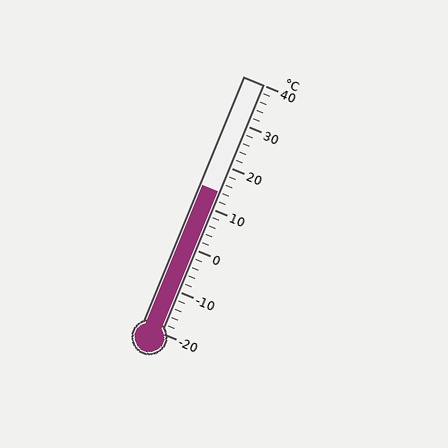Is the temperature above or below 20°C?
The temperature is below 20°C.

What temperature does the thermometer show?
The thermometer shows approximately 14°C.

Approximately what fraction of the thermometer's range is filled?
The thermometer is filled to approximately 55% of its range.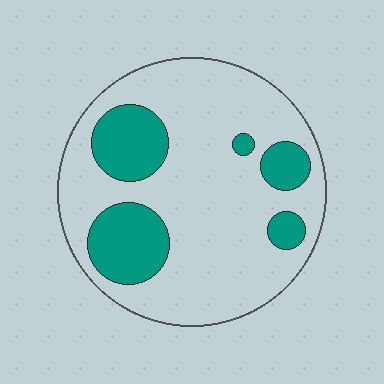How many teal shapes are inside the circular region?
5.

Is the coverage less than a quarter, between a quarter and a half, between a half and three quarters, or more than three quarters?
Less than a quarter.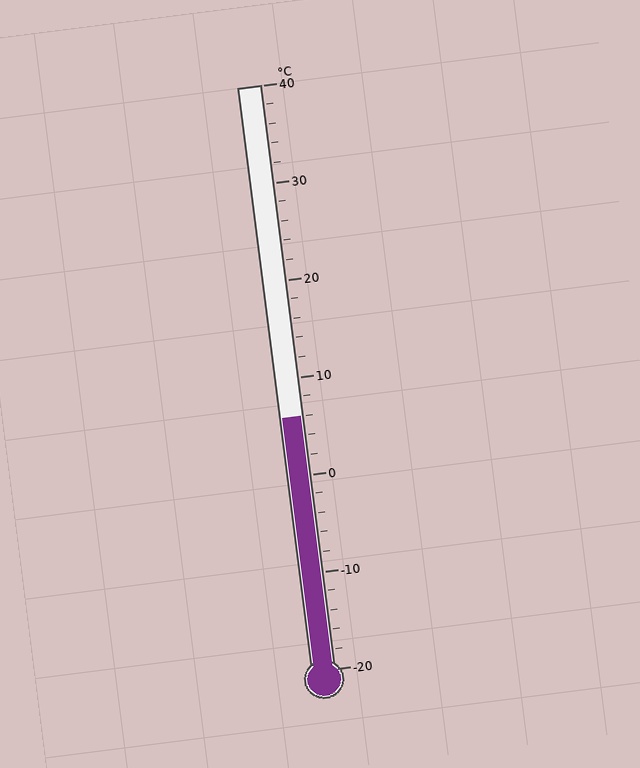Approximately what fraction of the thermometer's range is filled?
The thermometer is filled to approximately 45% of its range.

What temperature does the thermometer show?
The thermometer shows approximately 6°C.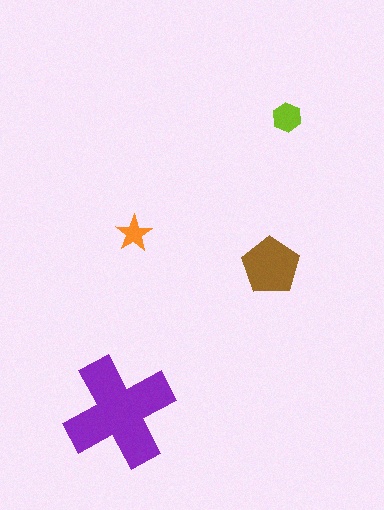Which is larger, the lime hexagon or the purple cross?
The purple cross.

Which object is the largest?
The purple cross.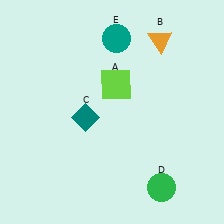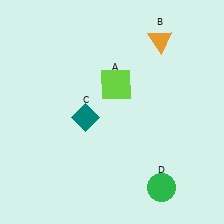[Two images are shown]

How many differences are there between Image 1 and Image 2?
There is 1 difference between the two images.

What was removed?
The teal circle (E) was removed in Image 2.